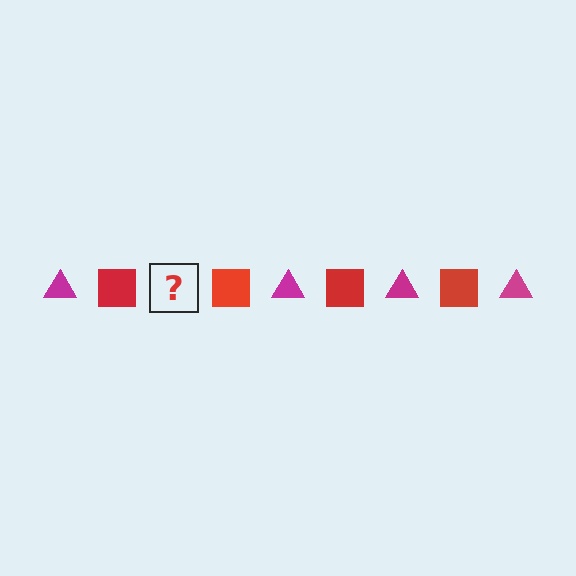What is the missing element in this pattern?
The missing element is a magenta triangle.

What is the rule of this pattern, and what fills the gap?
The rule is that the pattern alternates between magenta triangle and red square. The gap should be filled with a magenta triangle.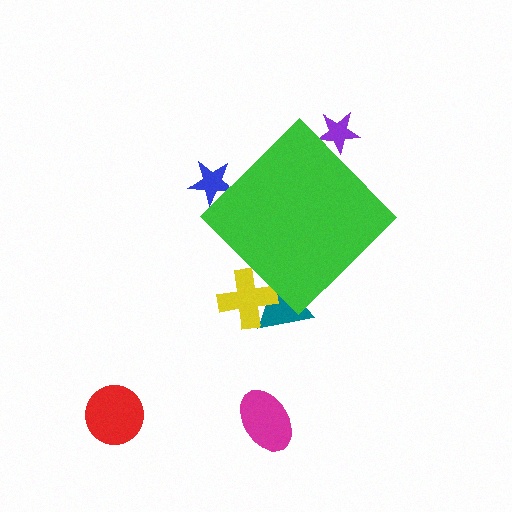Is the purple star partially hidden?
Yes, the purple star is partially hidden behind the green diamond.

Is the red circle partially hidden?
No, the red circle is fully visible.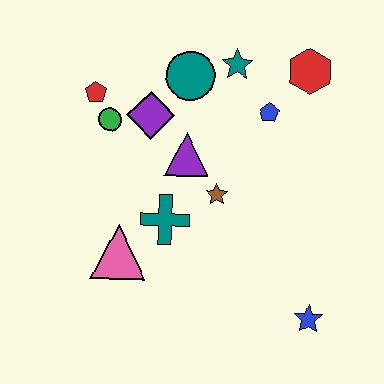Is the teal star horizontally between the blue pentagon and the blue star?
No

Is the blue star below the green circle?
Yes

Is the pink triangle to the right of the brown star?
No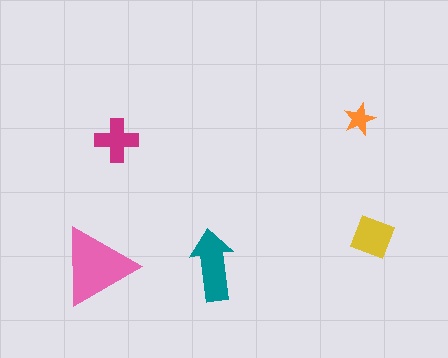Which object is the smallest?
The orange star.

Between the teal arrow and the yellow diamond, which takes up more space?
The teal arrow.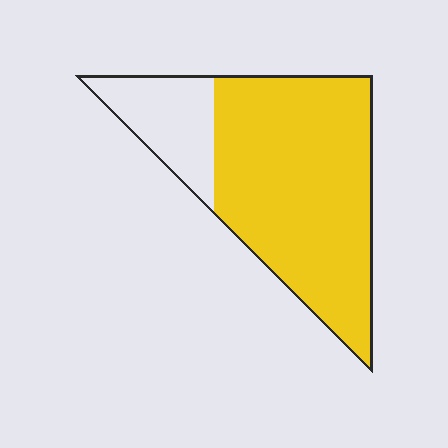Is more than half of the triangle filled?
Yes.